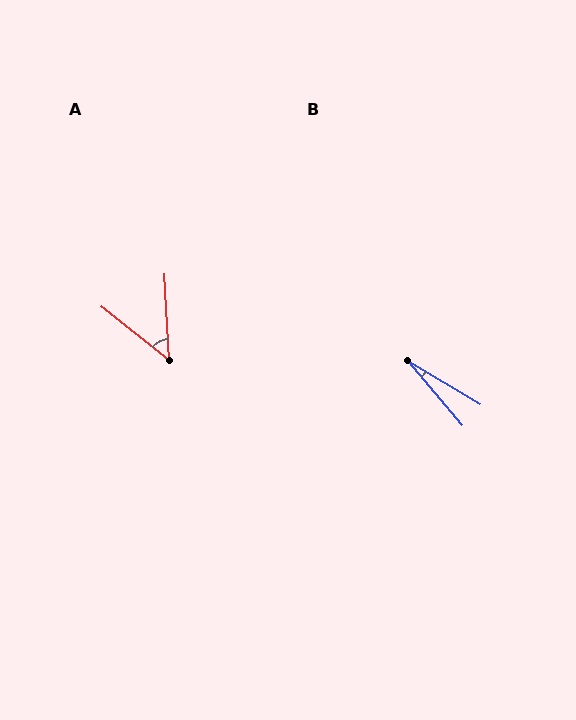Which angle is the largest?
A, at approximately 49 degrees.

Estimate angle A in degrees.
Approximately 49 degrees.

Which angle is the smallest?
B, at approximately 19 degrees.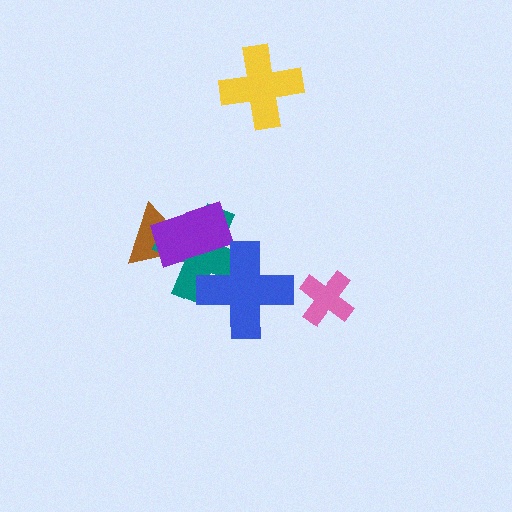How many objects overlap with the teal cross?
3 objects overlap with the teal cross.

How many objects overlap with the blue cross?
1 object overlaps with the blue cross.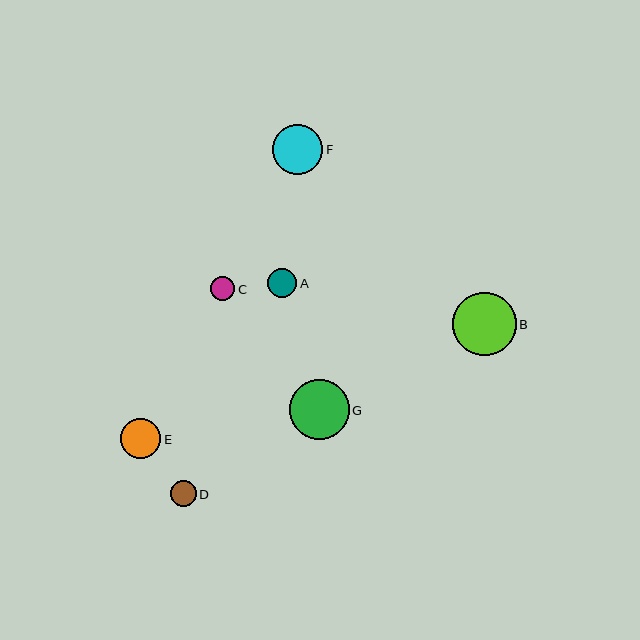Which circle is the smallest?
Circle C is the smallest with a size of approximately 24 pixels.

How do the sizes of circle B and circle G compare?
Circle B and circle G are approximately the same size.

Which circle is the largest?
Circle B is the largest with a size of approximately 64 pixels.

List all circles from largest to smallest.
From largest to smallest: B, G, F, E, A, D, C.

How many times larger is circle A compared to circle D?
Circle A is approximately 1.2 times the size of circle D.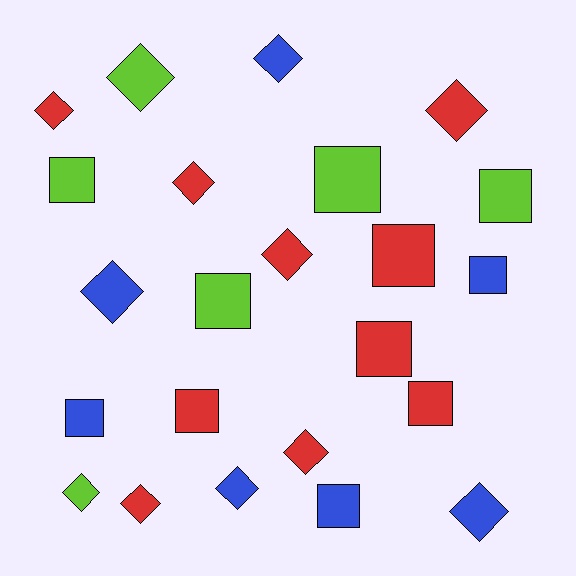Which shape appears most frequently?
Diamond, with 12 objects.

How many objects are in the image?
There are 23 objects.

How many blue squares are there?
There are 3 blue squares.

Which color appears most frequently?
Red, with 10 objects.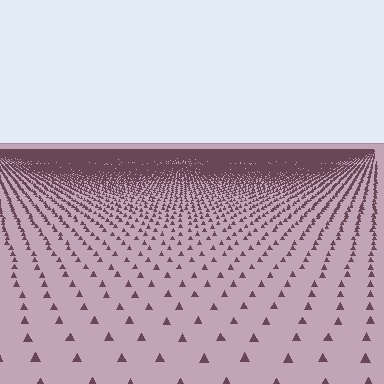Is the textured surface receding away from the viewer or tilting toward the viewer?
The surface is receding away from the viewer. Texture elements get smaller and denser toward the top.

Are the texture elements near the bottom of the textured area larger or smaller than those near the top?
Larger. Near the bottom, elements are closer to the viewer and appear at a bigger on-screen size.